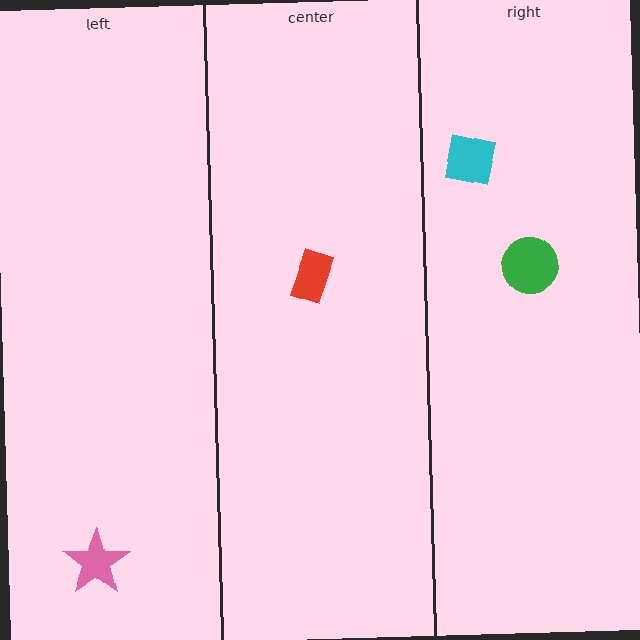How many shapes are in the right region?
2.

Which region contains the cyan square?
The right region.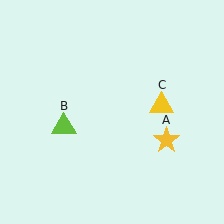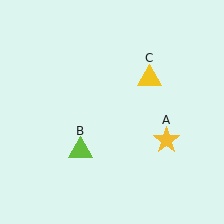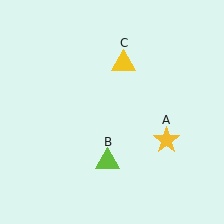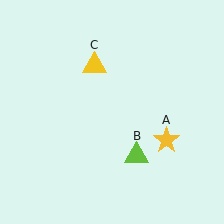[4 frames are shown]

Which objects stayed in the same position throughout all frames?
Yellow star (object A) remained stationary.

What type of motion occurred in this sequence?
The lime triangle (object B), yellow triangle (object C) rotated counterclockwise around the center of the scene.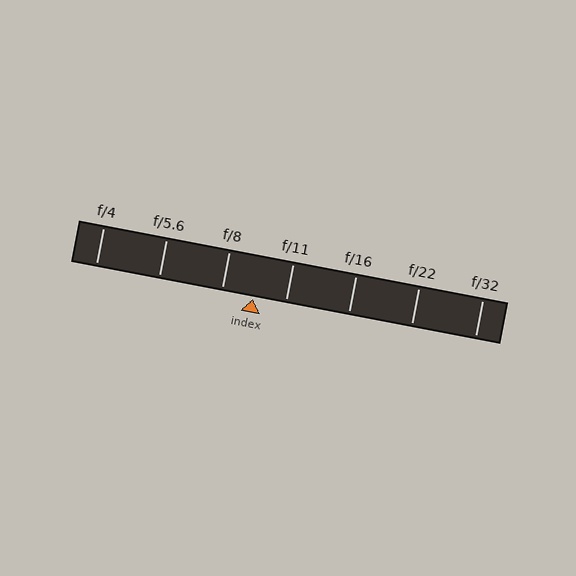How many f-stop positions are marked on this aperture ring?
There are 7 f-stop positions marked.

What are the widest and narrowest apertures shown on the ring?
The widest aperture shown is f/4 and the narrowest is f/32.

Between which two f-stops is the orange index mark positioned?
The index mark is between f/8 and f/11.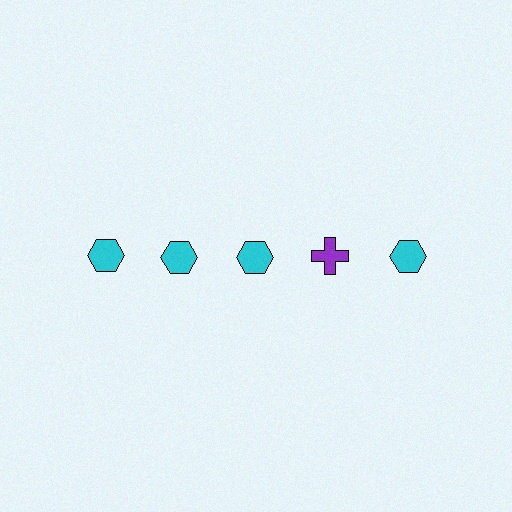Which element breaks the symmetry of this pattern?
The purple cross in the top row, second from right column breaks the symmetry. All other shapes are cyan hexagons.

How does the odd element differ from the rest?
It differs in both color (purple instead of cyan) and shape (cross instead of hexagon).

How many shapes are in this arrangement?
There are 5 shapes arranged in a grid pattern.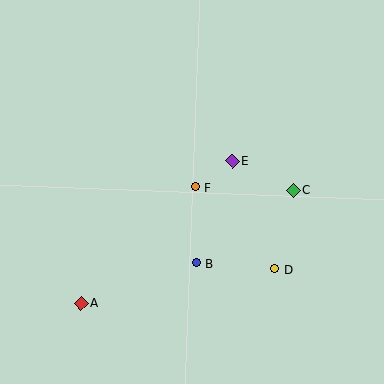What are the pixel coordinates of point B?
Point B is at (196, 263).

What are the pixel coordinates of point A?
Point A is at (81, 303).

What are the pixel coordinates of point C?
Point C is at (294, 190).